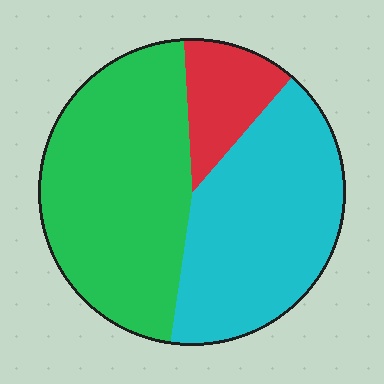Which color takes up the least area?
Red, at roughly 10%.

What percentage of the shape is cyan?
Cyan takes up about two fifths (2/5) of the shape.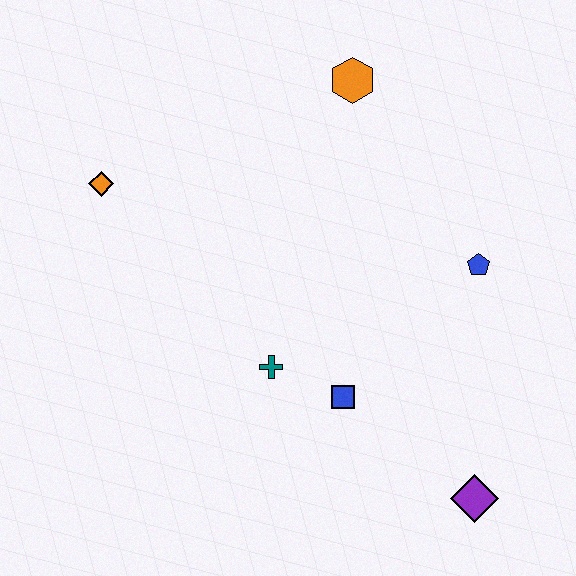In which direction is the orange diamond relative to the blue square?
The orange diamond is to the left of the blue square.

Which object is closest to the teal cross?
The blue square is closest to the teal cross.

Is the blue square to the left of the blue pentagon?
Yes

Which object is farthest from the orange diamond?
The purple diamond is farthest from the orange diamond.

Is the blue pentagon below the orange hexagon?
Yes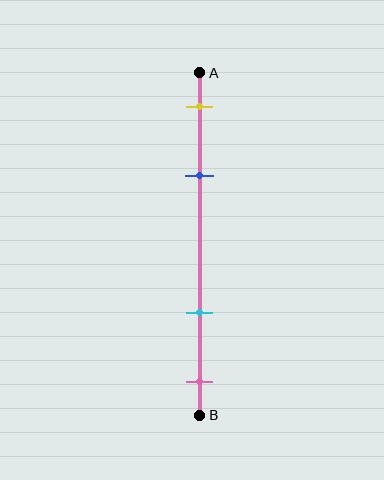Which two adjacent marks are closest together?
The yellow and blue marks are the closest adjacent pair.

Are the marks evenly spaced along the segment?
No, the marks are not evenly spaced.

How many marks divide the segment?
There are 4 marks dividing the segment.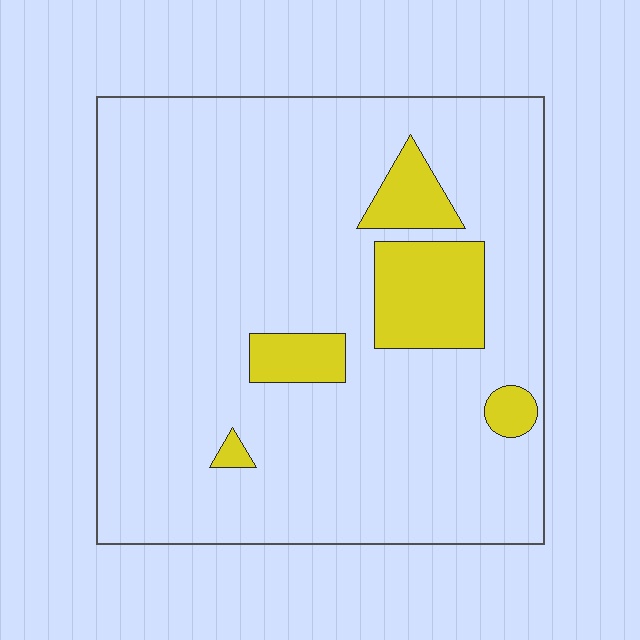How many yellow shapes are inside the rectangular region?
5.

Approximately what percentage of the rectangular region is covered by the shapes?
Approximately 15%.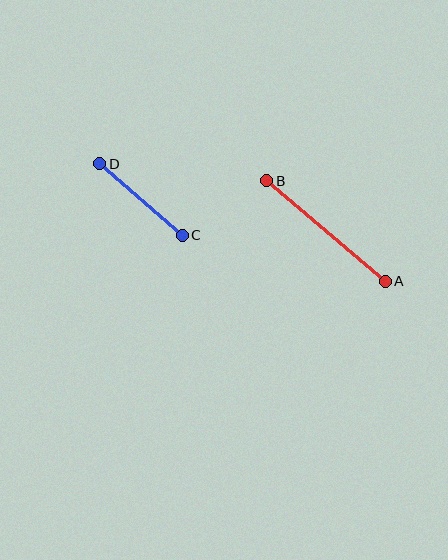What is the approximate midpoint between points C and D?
The midpoint is at approximately (141, 200) pixels.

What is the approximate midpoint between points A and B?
The midpoint is at approximately (326, 231) pixels.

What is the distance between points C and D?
The distance is approximately 109 pixels.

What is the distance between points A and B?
The distance is approximately 155 pixels.